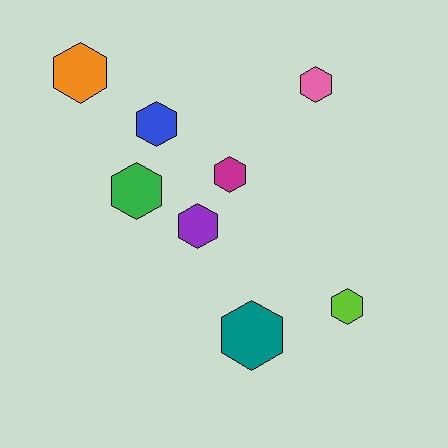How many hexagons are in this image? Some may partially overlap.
There are 8 hexagons.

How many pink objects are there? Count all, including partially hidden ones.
There is 1 pink object.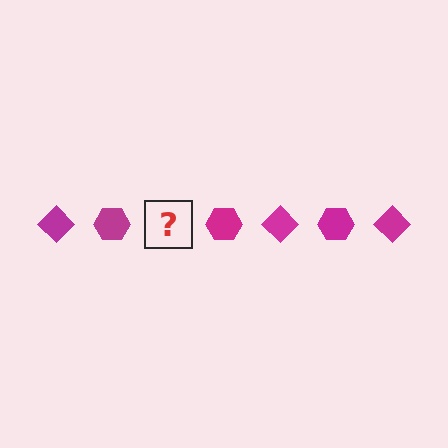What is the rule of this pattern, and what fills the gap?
The rule is that the pattern cycles through diamond, hexagon shapes in magenta. The gap should be filled with a magenta diamond.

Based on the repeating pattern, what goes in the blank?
The blank should be a magenta diamond.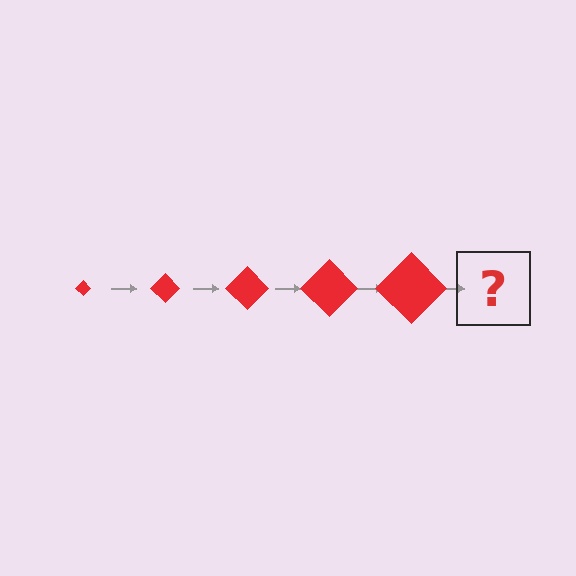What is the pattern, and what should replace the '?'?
The pattern is that the diamond gets progressively larger each step. The '?' should be a red diamond, larger than the previous one.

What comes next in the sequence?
The next element should be a red diamond, larger than the previous one.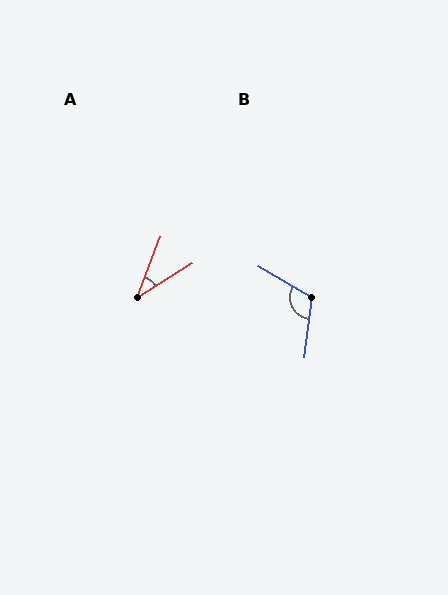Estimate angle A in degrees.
Approximately 37 degrees.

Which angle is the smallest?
A, at approximately 37 degrees.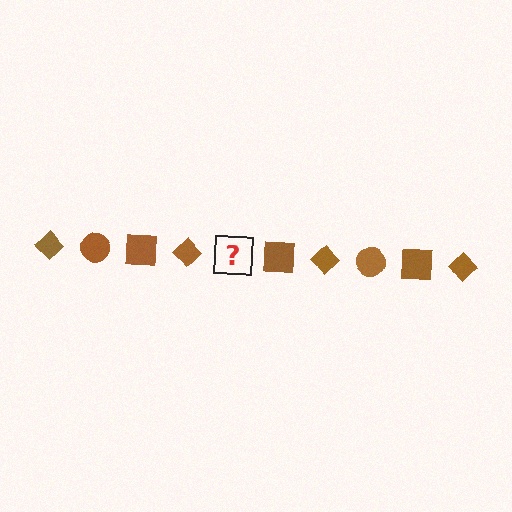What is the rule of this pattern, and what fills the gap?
The rule is that the pattern cycles through diamond, circle, square shapes in brown. The gap should be filled with a brown circle.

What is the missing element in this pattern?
The missing element is a brown circle.